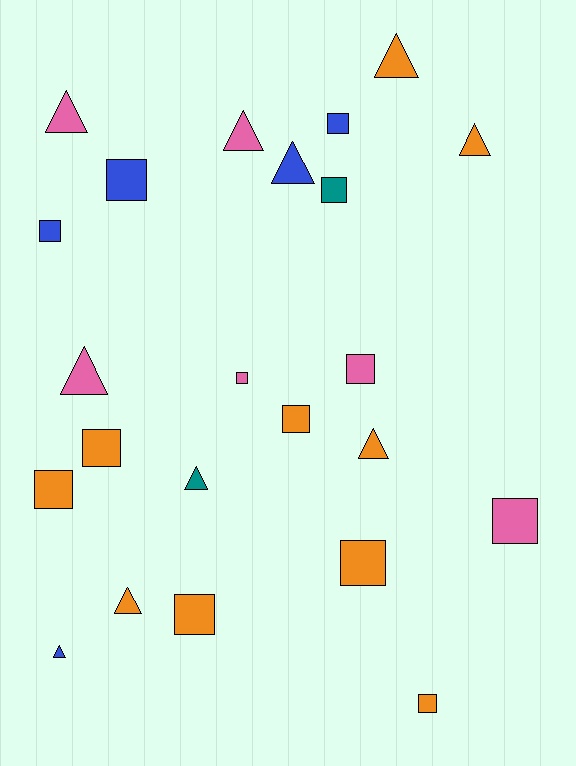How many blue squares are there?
There are 3 blue squares.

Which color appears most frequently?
Orange, with 10 objects.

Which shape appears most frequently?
Square, with 13 objects.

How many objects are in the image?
There are 23 objects.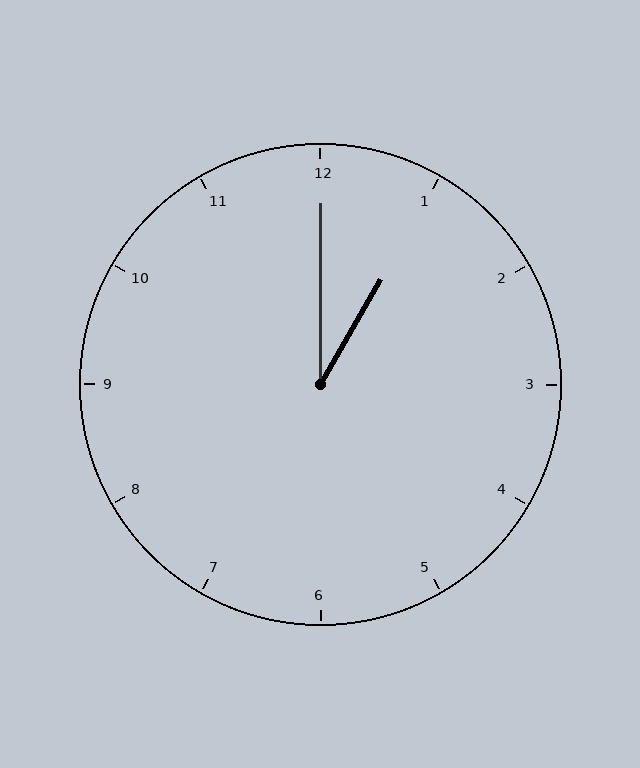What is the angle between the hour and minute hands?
Approximately 30 degrees.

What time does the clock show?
1:00.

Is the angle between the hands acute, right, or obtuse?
It is acute.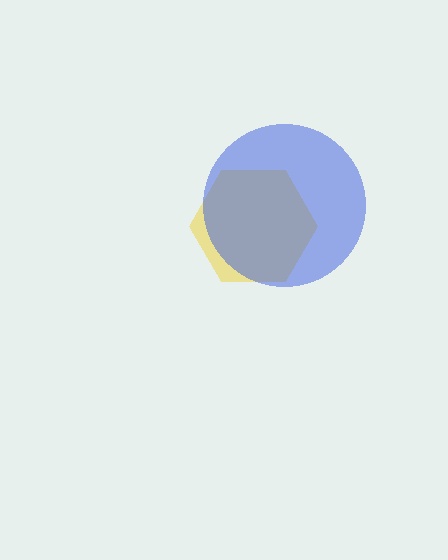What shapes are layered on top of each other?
The layered shapes are: a yellow hexagon, a blue circle.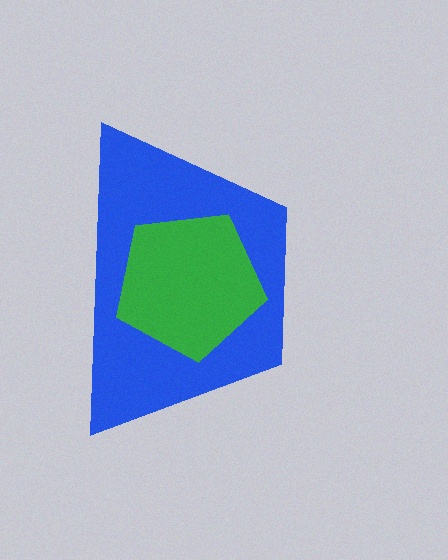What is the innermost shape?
The green pentagon.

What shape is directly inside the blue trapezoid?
The green pentagon.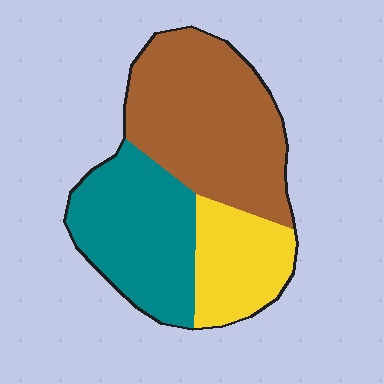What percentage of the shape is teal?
Teal covers about 35% of the shape.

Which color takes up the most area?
Brown, at roughly 45%.